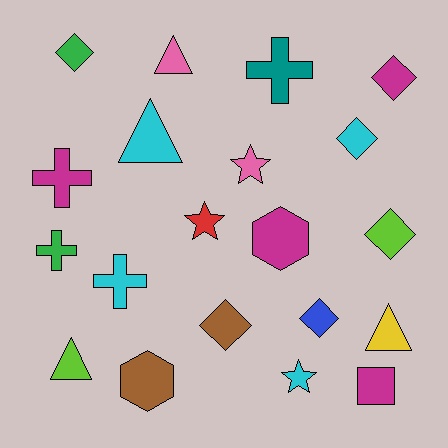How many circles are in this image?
There are no circles.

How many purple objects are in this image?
There are no purple objects.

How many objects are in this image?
There are 20 objects.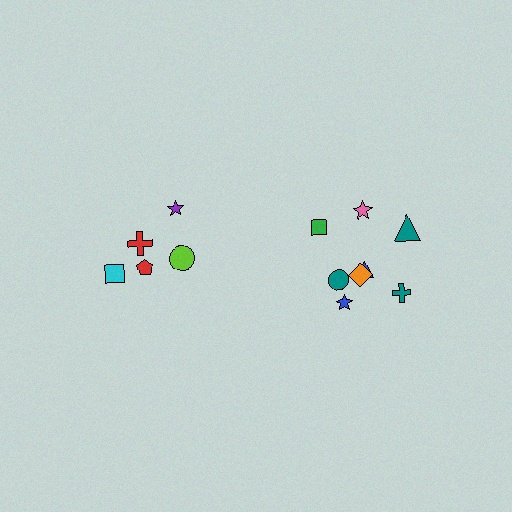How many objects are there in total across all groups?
There are 13 objects.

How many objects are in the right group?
There are 8 objects.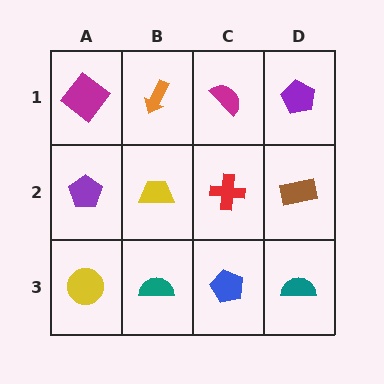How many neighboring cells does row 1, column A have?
2.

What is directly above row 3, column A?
A purple pentagon.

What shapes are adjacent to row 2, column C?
A magenta semicircle (row 1, column C), a blue pentagon (row 3, column C), a yellow trapezoid (row 2, column B), a brown rectangle (row 2, column D).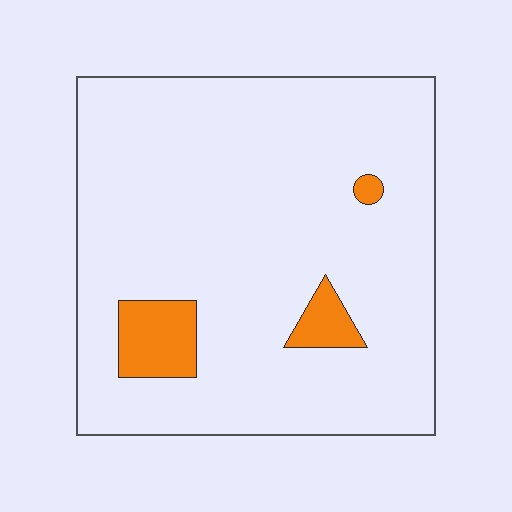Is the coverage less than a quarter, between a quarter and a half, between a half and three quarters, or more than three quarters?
Less than a quarter.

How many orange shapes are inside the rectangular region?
3.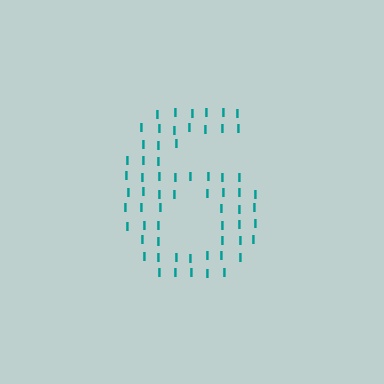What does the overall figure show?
The overall figure shows the digit 6.